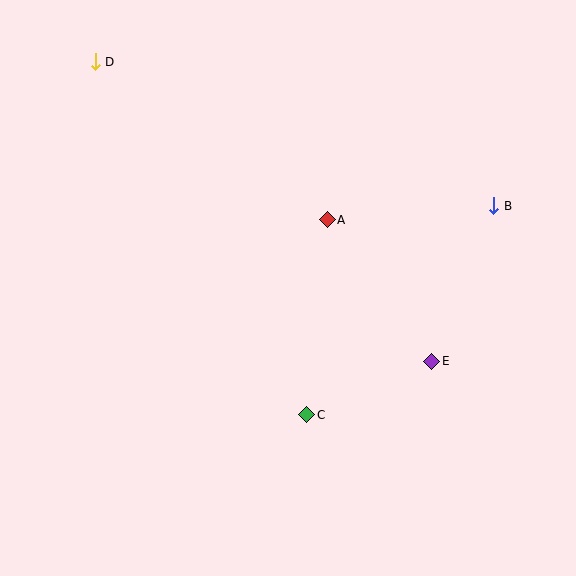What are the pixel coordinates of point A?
Point A is at (327, 220).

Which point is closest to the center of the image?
Point A at (327, 220) is closest to the center.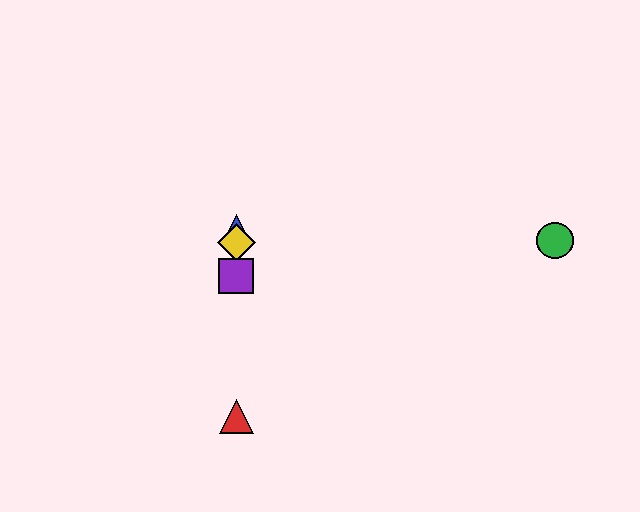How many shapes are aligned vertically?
4 shapes (the red triangle, the blue triangle, the yellow diamond, the purple square) are aligned vertically.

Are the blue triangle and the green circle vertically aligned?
No, the blue triangle is at x≈236 and the green circle is at x≈555.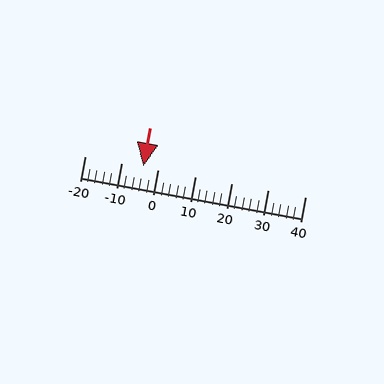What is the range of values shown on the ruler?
The ruler shows values from -20 to 40.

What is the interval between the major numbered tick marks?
The major tick marks are spaced 10 units apart.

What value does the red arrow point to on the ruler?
The red arrow points to approximately -4.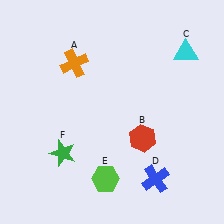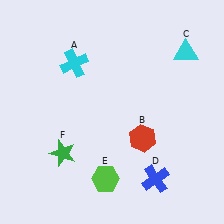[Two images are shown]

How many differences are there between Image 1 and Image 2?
There is 1 difference between the two images.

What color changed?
The cross (A) changed from orange in Image 1 to cyan in Image 2.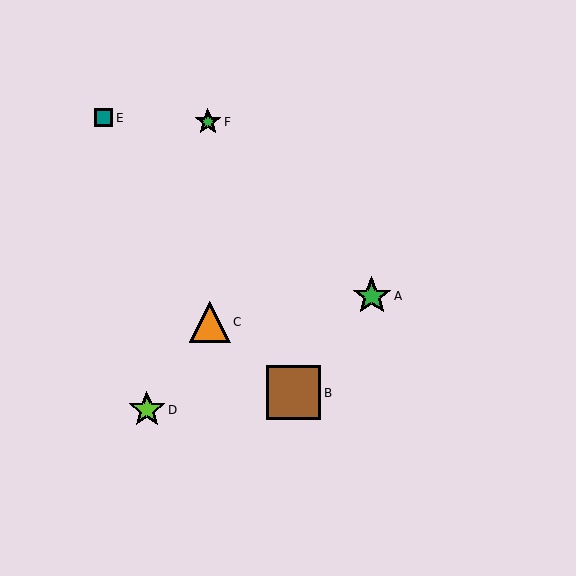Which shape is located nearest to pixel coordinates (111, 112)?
The teal square (labeled E) at (104, 118) is nearest to that location.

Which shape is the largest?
The brown square (labeled B) is the largest.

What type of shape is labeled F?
Shape F is a green star.